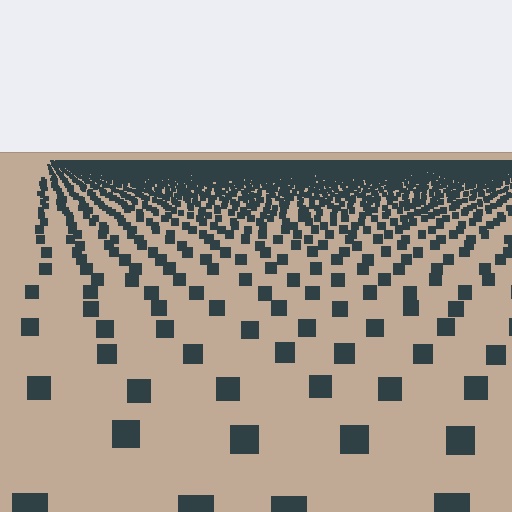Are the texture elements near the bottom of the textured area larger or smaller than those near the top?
Larger. Near the bottom, elements are closer to the viewer and appear at a bigger on-screen size.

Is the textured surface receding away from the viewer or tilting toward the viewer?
The surface is receding away from the viewer. Texture elements get smaller and denser toward the top.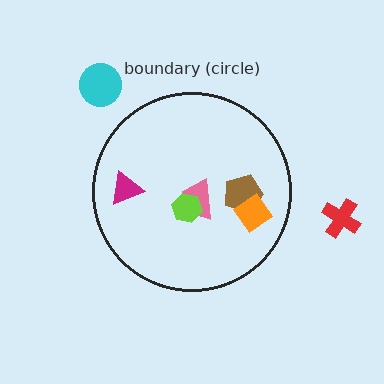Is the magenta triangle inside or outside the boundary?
Inside.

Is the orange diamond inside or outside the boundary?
Inside.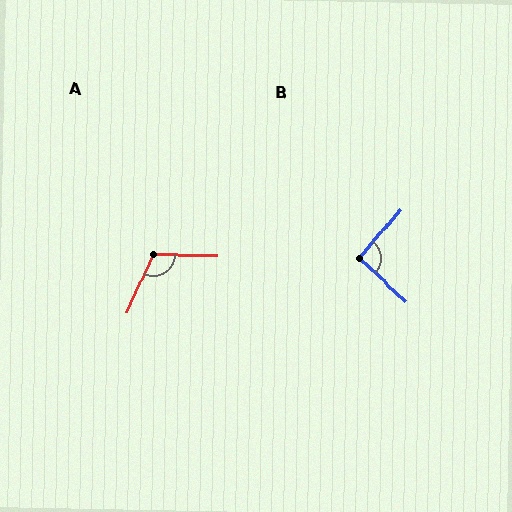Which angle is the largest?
A, at approximately 113 degrees.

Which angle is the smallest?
B, at approximately 93 degrees.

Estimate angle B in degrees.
Approximately 93 degrees.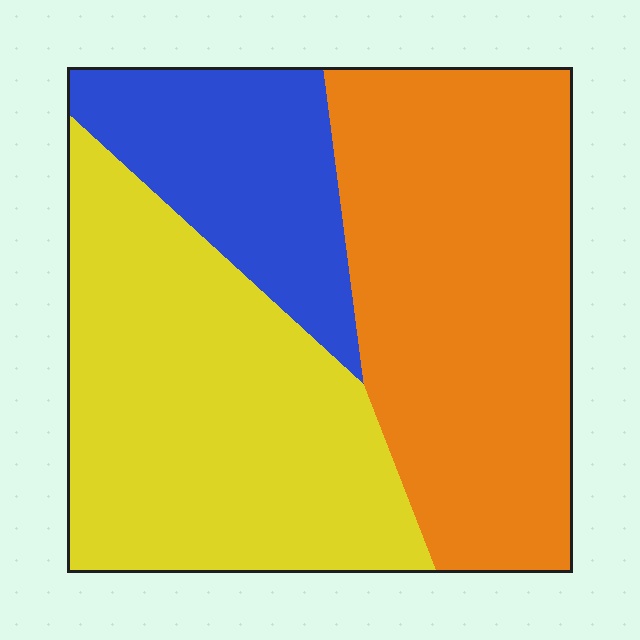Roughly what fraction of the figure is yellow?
Yellow takes up between a quarter and a half of the figure.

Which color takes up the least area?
Blue, at roughly 20%.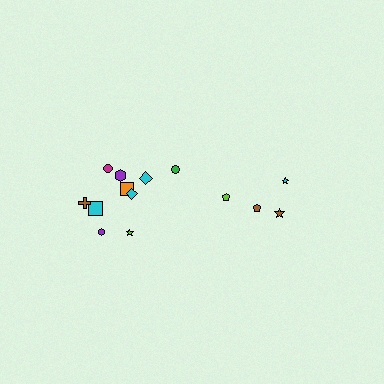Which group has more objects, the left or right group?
The left group.